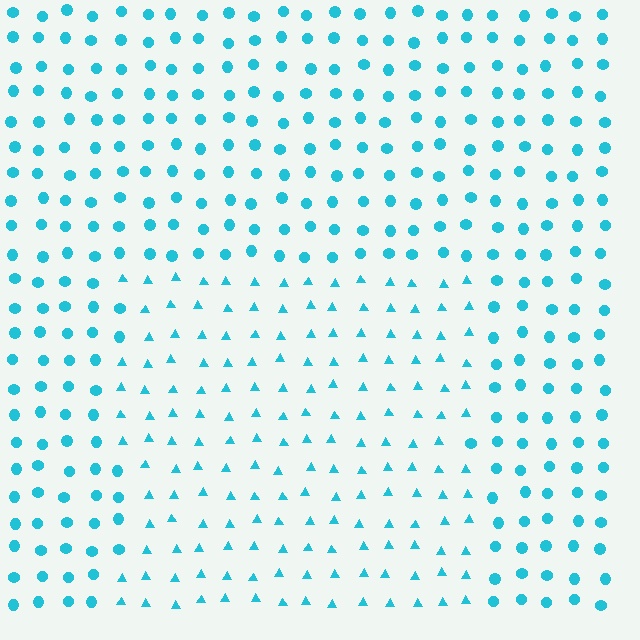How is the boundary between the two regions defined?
The boundary is defined by a change in element shape: triangles inside vs. circles outside. All elements share the same color and spacing.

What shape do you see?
I see a rectangle.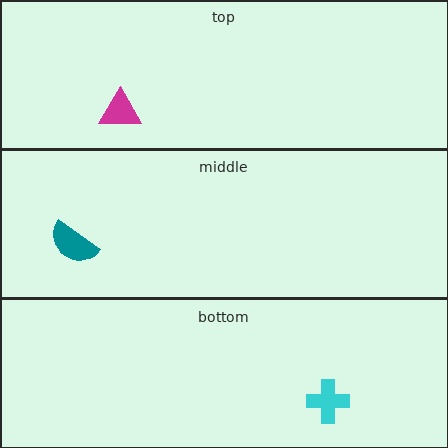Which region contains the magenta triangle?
The top region.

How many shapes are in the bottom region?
1.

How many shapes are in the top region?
1.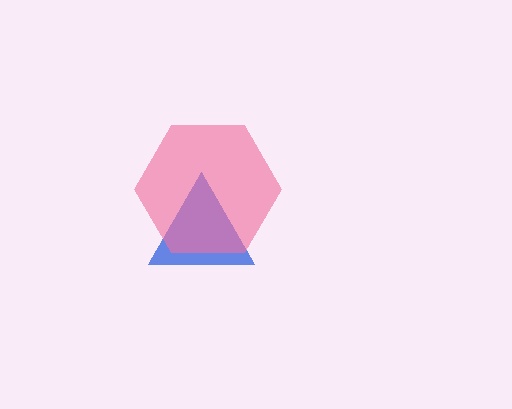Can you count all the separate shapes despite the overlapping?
Yes, there are 2 separate shapes.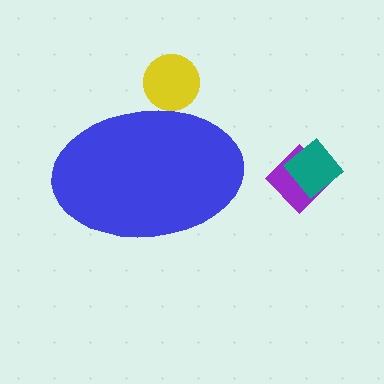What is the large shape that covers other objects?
A blue ellipse.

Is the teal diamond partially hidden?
No, the teal diamond is fully visible.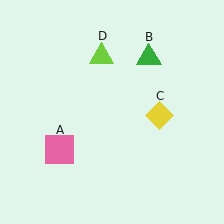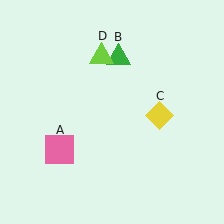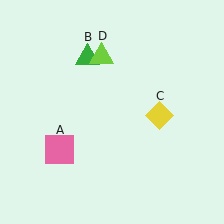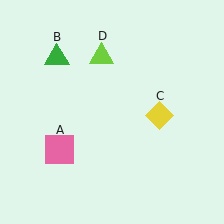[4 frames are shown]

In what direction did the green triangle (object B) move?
The green triangle (object B) moved left.